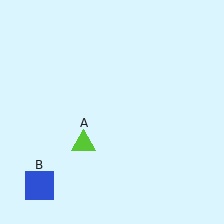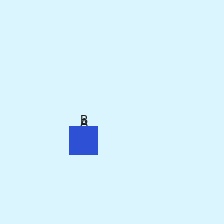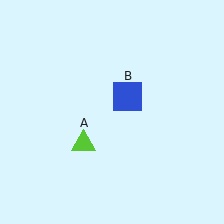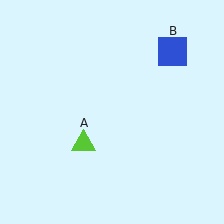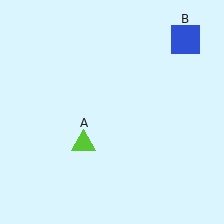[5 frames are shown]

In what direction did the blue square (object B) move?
The blue square (object B) moved up and to the right.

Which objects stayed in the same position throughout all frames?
Lime triangle (object A) remained stationary.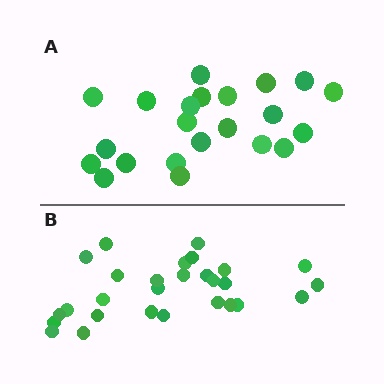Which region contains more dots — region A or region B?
Region B (the bottom region) has more dots.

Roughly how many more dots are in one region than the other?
Region B has about 6 more dots than region A.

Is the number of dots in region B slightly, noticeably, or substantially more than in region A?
Region B has noticeably more, but not dramatically so. The ratio is roughly 1.3 to 1.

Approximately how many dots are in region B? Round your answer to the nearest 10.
About 30 dots. (The exact count is 28, which rounds to 30.)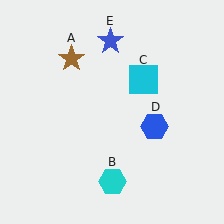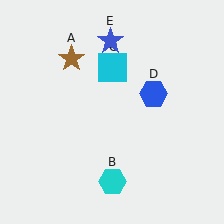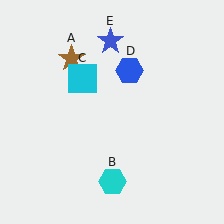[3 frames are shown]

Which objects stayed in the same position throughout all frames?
Brown star (object A) and cyan hexagon (object B) and blue star (object E) remained stationary.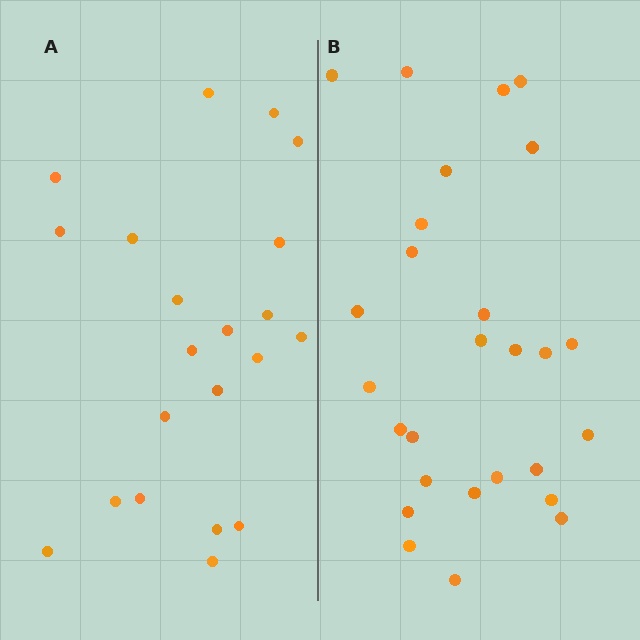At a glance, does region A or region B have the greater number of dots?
Region B (the right region) has more dots.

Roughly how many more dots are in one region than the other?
Region B has about 6 more dots than region A.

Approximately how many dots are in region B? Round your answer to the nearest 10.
About 30 dots. (The exact count is 27, which rounds to 30.)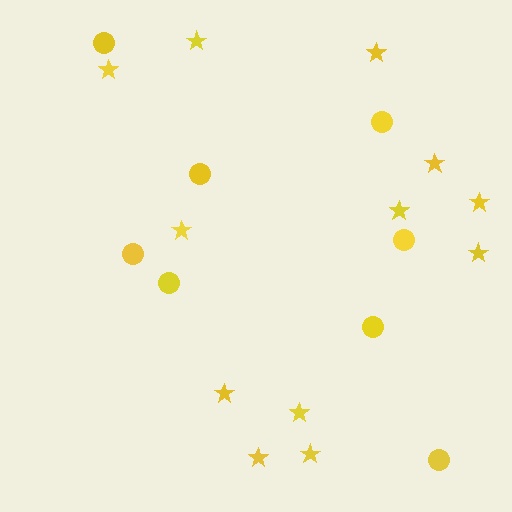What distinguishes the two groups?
There are 2 groups: one group of circles (8) and one group of stars (12).